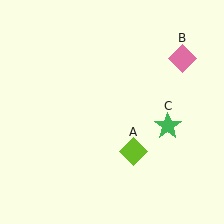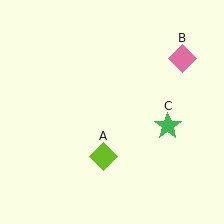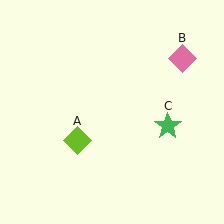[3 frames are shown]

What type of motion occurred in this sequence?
The lime diamond (object A) rotated clockwise around the center of the scene.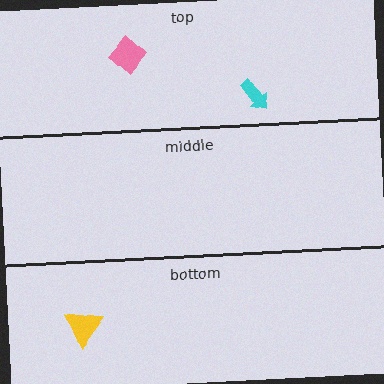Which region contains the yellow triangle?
The bottom region.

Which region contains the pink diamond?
The top region.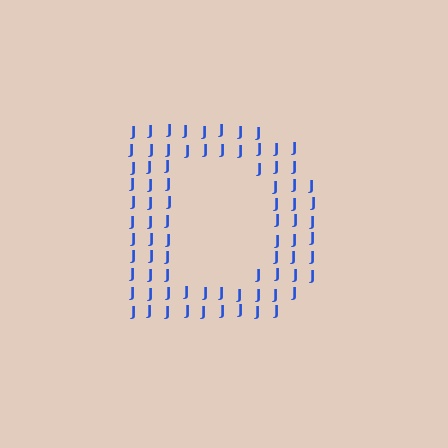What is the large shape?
The large shape is the letter D.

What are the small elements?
The small elements are letter J's.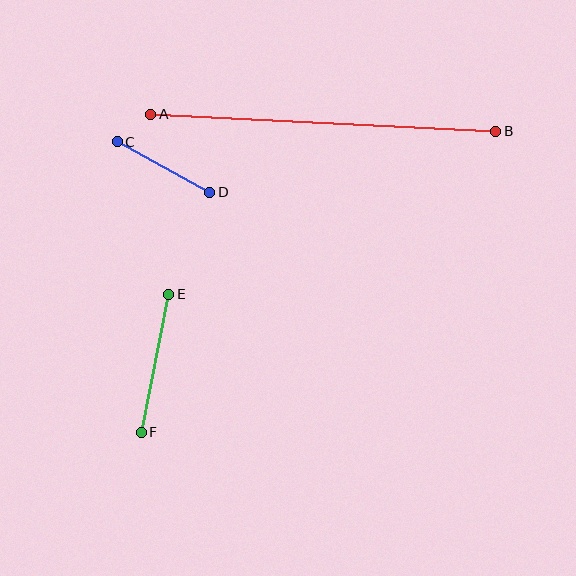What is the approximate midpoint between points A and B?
The midpoint is at approximately (323, 123) pixels.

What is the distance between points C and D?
The distance is approximately 105 pixels.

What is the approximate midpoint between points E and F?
The midpoint is at approximately (155, 363) pixels.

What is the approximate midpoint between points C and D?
The midpoint is at approximately (163, 167) pixels.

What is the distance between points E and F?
The distance is approximately 141 pixels.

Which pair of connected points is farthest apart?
Points A and B are farthest apart.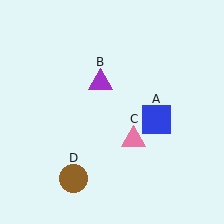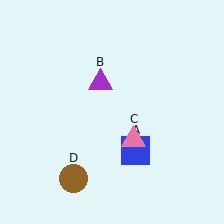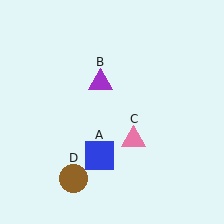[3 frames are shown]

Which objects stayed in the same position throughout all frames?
Purple triangle (object B) and pink triangle (object C) and brown circle (object D) remained stationary.